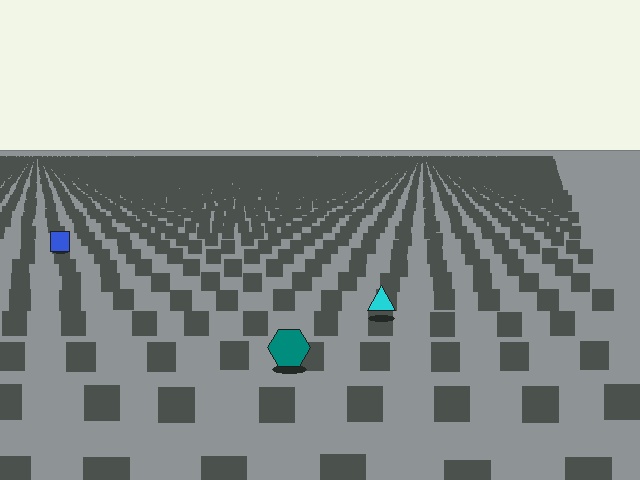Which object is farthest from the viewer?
The blue square is farthest from the viewer. It appears smaller and the ground texture around it is denser.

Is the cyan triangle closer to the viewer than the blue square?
Yes. The cyan triangle is closer — you can tell from the texture gradient: the ground texture is coarser near it.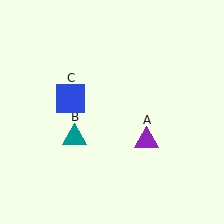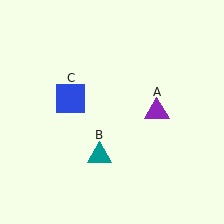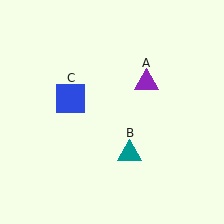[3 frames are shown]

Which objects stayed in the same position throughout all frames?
Blue square (object C) remained stationary.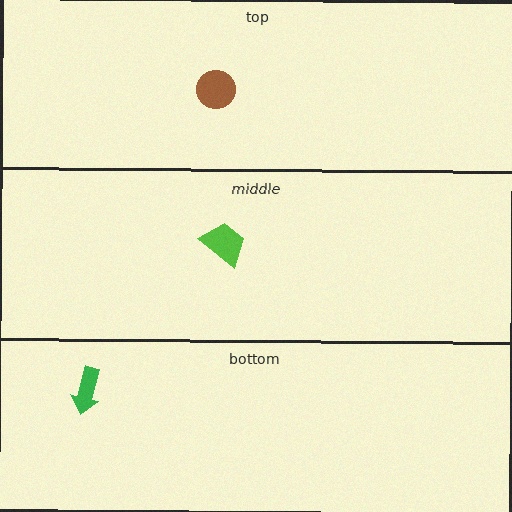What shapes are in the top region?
The brown circle.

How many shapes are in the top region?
1.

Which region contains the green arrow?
The bottom region.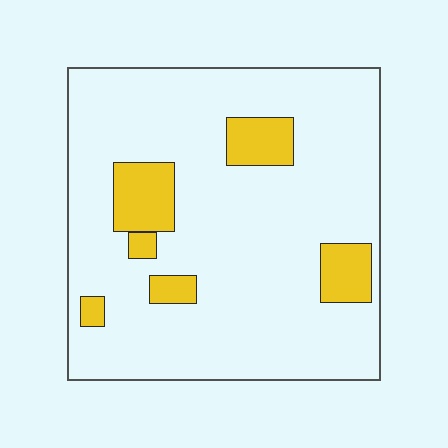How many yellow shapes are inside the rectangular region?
6.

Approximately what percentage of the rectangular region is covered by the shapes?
Approximately 15%.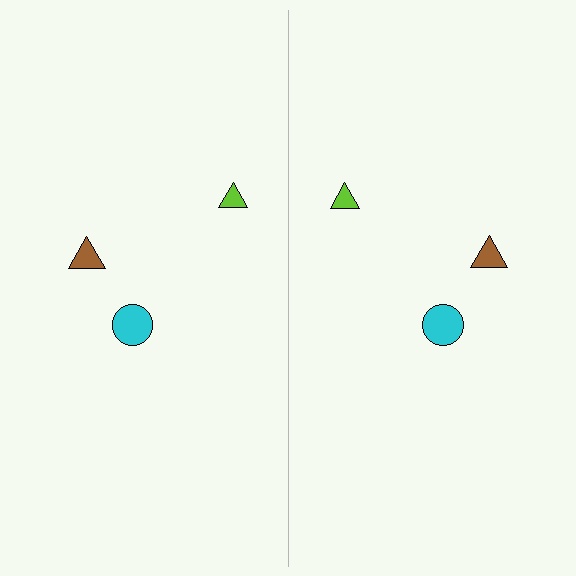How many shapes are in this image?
There are 6 shapes in this image.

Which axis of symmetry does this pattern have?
The pattern has a vertical axis of symmetry running through the center of the image.